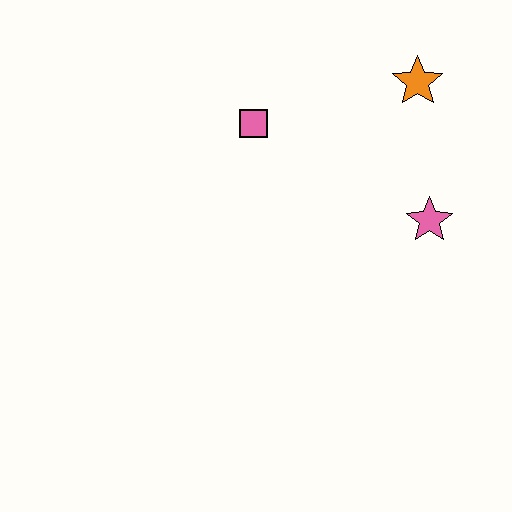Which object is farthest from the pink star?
The pink square is farthest from the pink star.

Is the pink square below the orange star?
Yes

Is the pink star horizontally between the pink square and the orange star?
No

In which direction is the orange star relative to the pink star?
The orange star is above the pink star.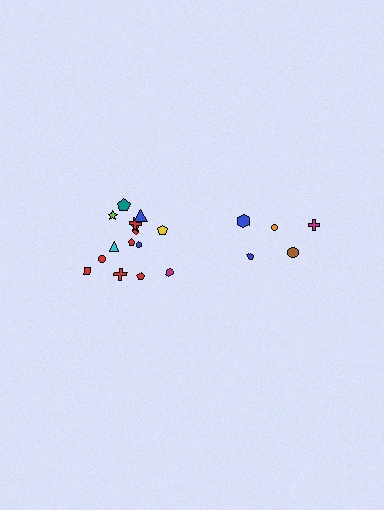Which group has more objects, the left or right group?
The left group.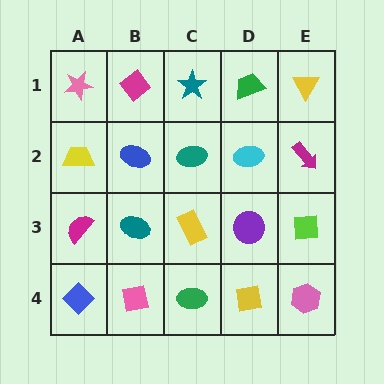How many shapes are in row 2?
5 shapes.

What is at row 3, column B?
A teal ellipse.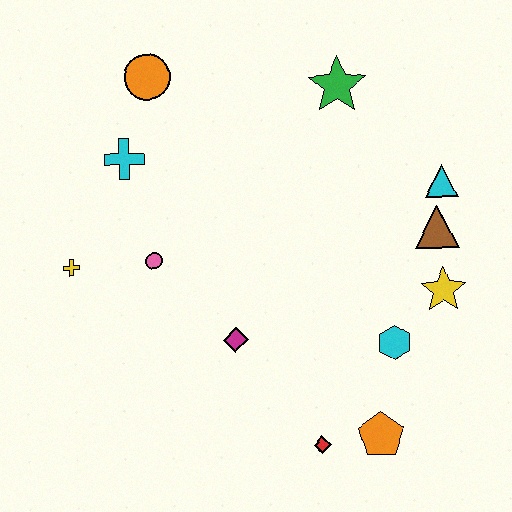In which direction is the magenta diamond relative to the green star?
The magenta diamond is below the green star.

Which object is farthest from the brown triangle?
The yellow cross is farthest from the brown triangle.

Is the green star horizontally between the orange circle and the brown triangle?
Yes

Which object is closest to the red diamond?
The orange pentagon is closest to the red diamond.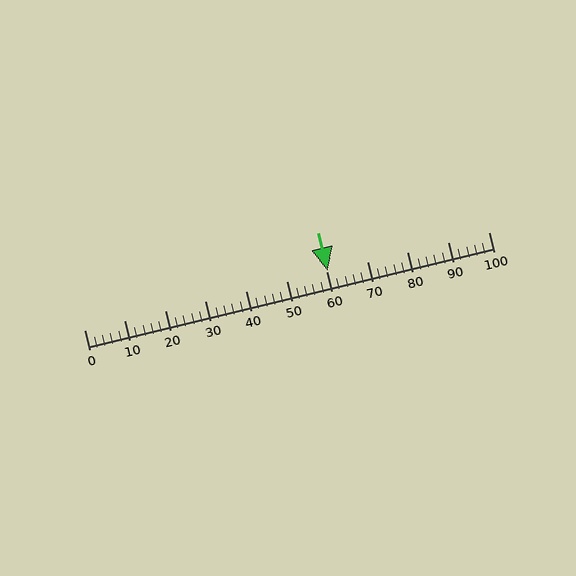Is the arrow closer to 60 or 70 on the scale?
The arrow is closer to 60.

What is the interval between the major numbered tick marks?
The major tick marks are spaced 10 units apart.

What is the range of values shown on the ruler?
The ruler shows values from 0 to 100.